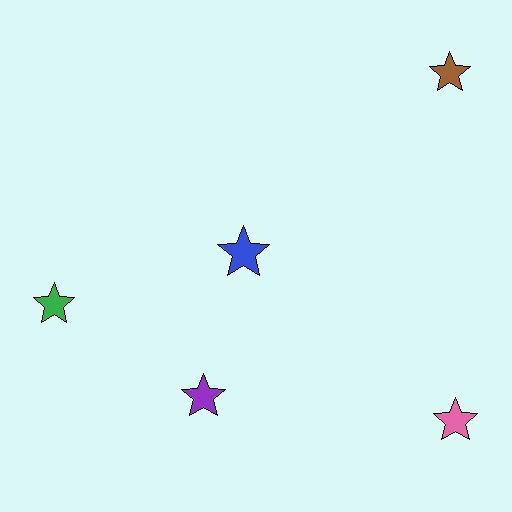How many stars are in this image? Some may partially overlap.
There are 5 stars.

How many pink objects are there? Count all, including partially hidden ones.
There is 1 pink object.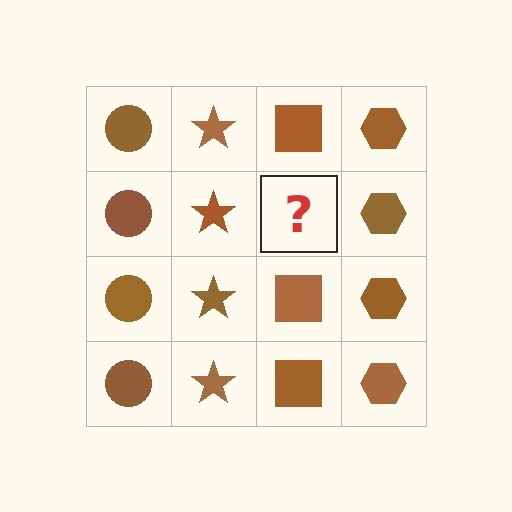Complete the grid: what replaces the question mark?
The question mark should be replaced with a brown square.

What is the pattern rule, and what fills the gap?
The rule is that each column has a consistent shape. The gap should be filled with a brown square.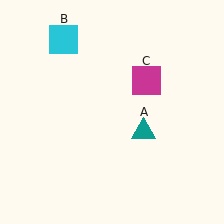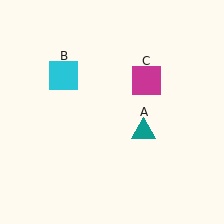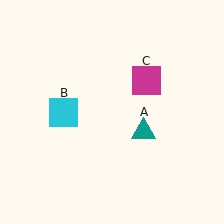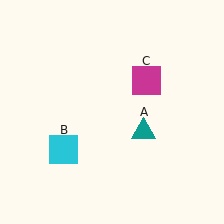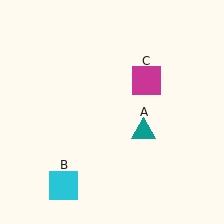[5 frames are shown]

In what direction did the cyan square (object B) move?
The cyan square (object B) moved down.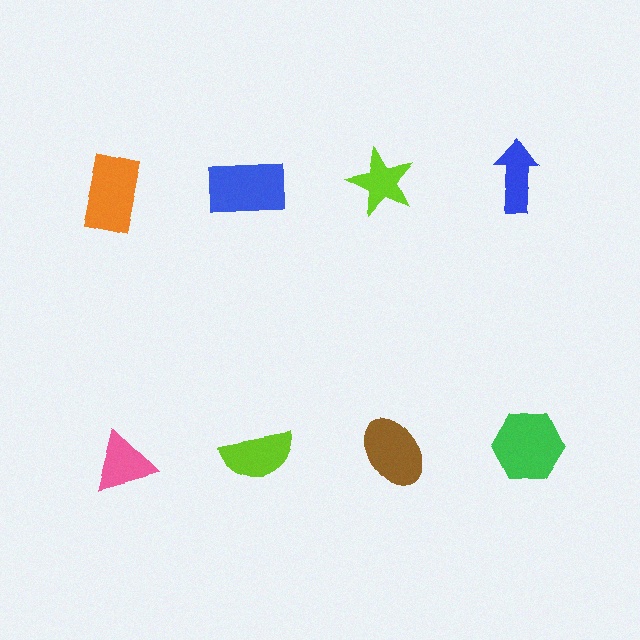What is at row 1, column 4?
A blue arrow.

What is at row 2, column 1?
A pink triangle.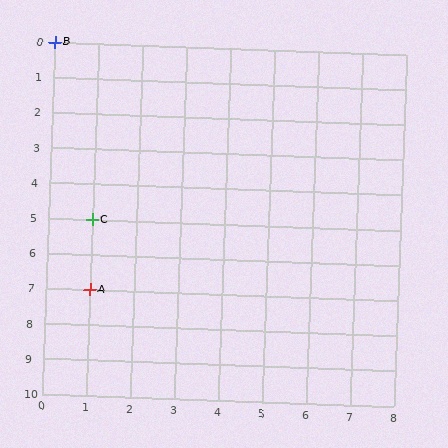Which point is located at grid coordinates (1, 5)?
Point C is at (1, 5).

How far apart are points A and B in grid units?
Points A and B are 1 column and 7 rows apart (about 7.1 grid units diagonally).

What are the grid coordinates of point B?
Point B is at grid coordinates (0, 0).